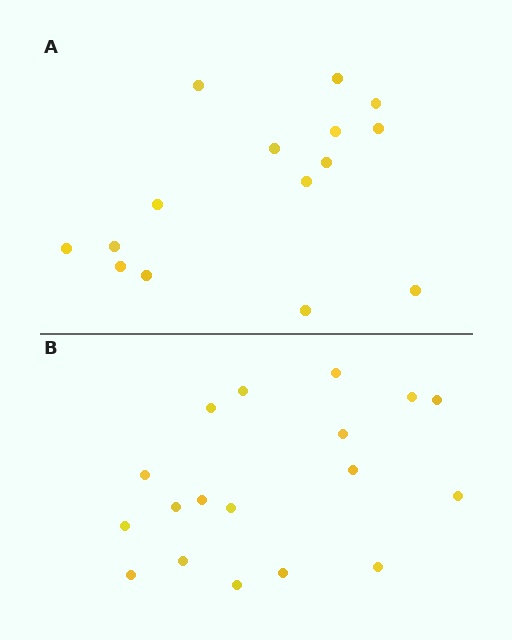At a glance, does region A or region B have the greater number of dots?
Region B (the bottom region) has more dots.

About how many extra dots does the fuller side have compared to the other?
Region B has just a few more — roughly 2 or 3 more dots than region A.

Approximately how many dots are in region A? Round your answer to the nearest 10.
About 20 dots. (The exact count is 15, which rounds to 20.)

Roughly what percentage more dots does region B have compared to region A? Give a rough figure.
About 20% more.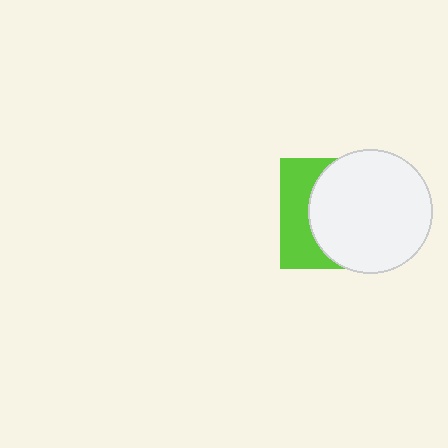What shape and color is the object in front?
The object in front is a white circle.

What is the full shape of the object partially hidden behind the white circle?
The partially hidden object is a lime square.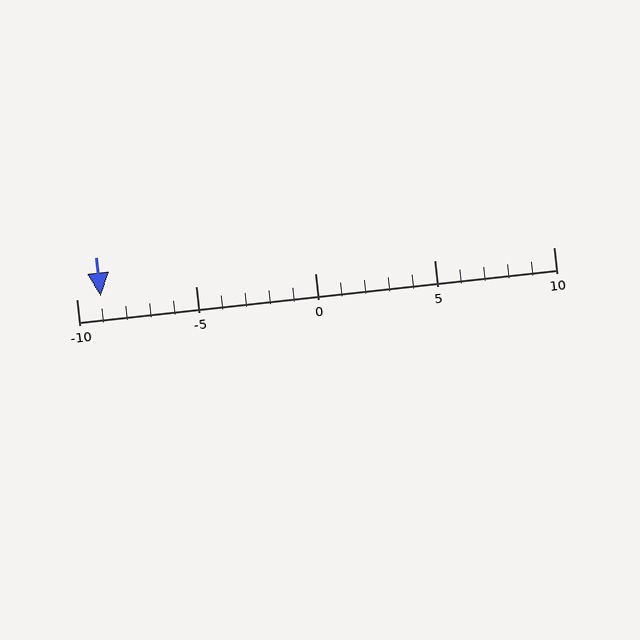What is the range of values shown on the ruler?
The ruler shows values from -10 to 10.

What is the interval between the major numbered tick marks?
The major tick marks are spaced 5 units apart.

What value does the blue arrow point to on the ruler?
The blue arrow points to approximately -9.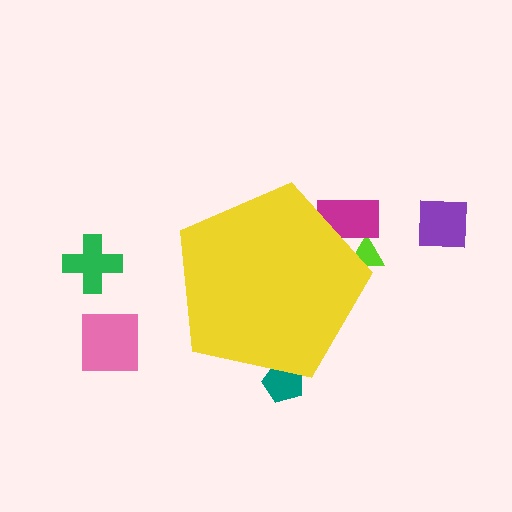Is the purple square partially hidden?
No, the purple square is fully visible.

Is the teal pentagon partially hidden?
Yes, the teal pentagon is partially hidden behind the yellow pentagon.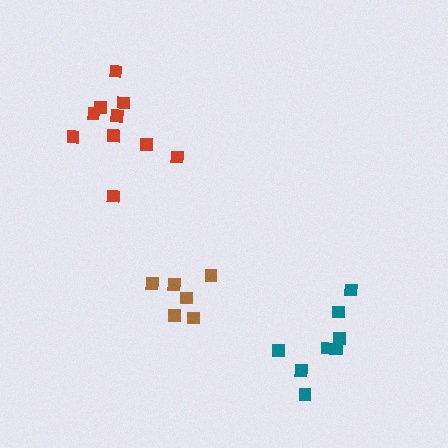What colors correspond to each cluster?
The clusters are colored: red, brown, teal.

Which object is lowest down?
The teal cluster is bottommost.